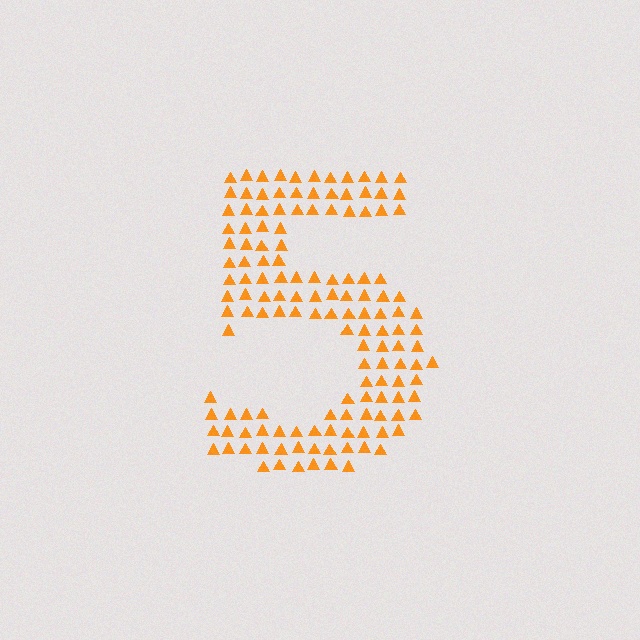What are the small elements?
The small elements are triangles.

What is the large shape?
The large shape is the digit 5.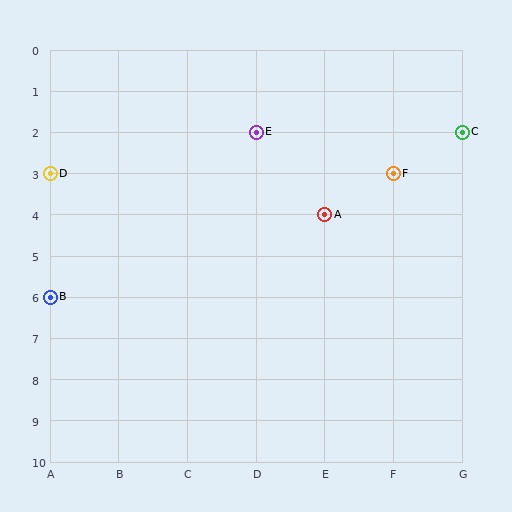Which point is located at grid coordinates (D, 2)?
Point E is at (D, 2).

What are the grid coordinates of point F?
Point F is at grid coordinates (F, 3).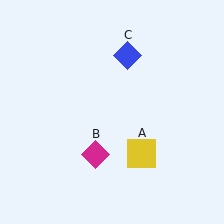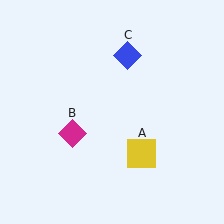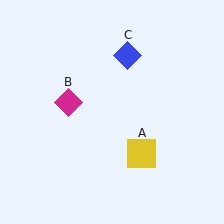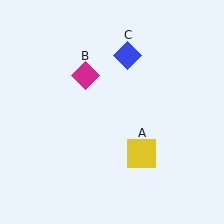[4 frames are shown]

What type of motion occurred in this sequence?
The magenta diamond (object B) rotated clockwise around the center of the scene.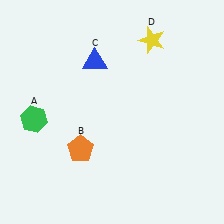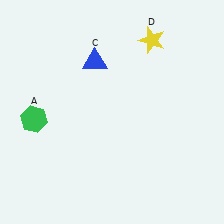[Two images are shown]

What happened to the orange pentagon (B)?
The orange pentagon (B) was removed in Image 2. It was in the bottom-left area of Image 1.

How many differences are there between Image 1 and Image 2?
There is 1 difference between the two images.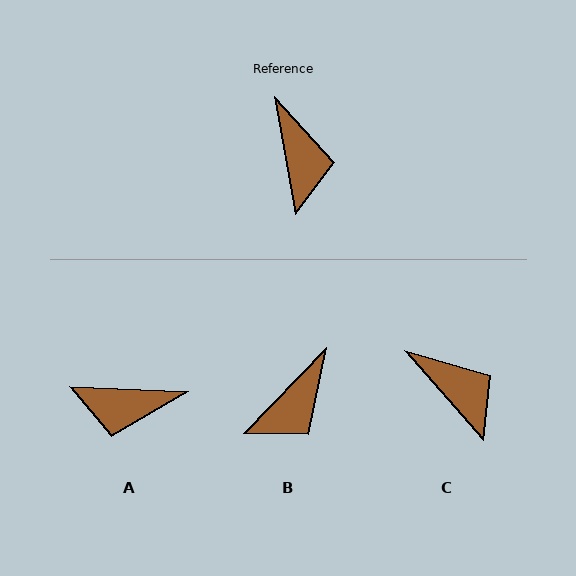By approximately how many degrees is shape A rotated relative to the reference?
Approximately 103 degrees clockwise.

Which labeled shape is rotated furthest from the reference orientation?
A, about 103 degrees away.